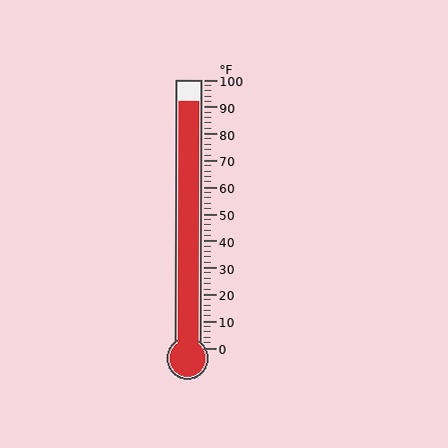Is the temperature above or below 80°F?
The temperature is above 80°F.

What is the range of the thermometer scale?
The thermometer scale ranges from 0°F to 100°F.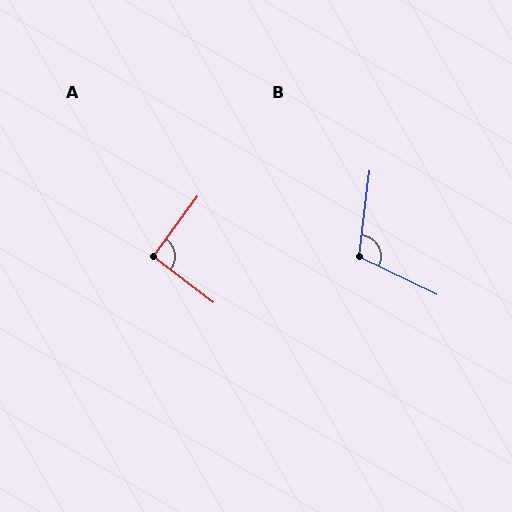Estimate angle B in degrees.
Approximately 109 degrees.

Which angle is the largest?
B, at approximately 109 degrees.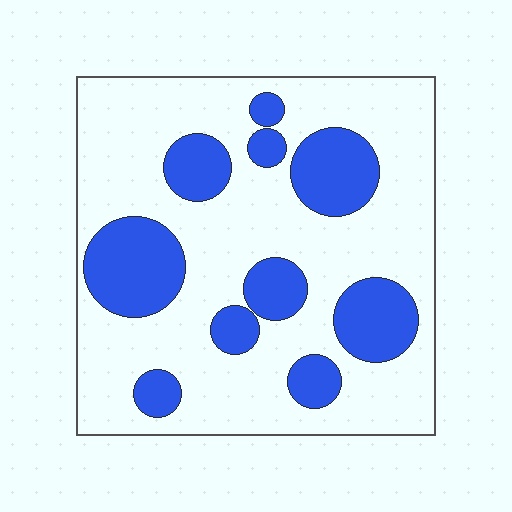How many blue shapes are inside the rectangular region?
10.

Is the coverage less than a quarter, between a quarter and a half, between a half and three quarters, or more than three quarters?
Between a quarter and a half.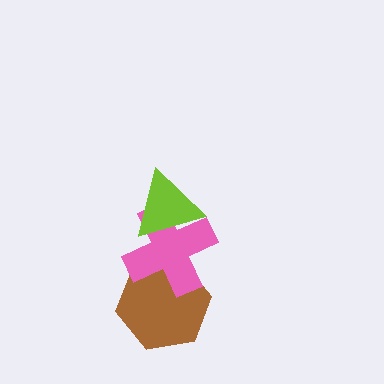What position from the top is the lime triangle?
The lime triangle is 1st from the top.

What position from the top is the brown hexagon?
The brown hexagon is 3rd from the top.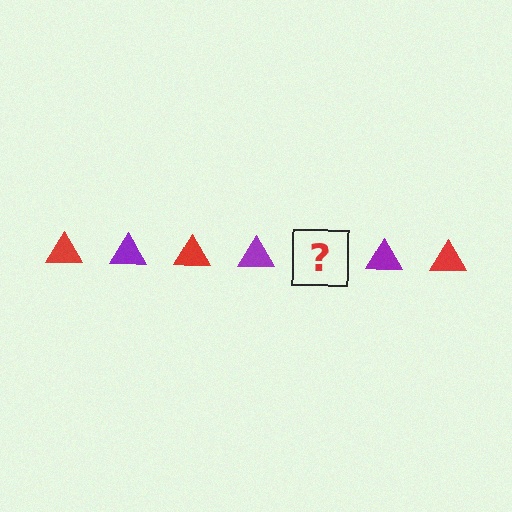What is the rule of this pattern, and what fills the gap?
The rule is that the pattern cycles through red, purple triangles. The gap should be filled with a red triangle.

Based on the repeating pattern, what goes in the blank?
The blank should be a red triangle.